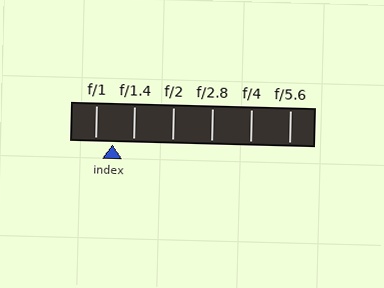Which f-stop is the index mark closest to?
The index mark is closest to f/1.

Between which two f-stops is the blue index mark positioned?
The index mark is between f/1 and f/1.4.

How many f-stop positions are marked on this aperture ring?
There are 6 f-stop positions marked.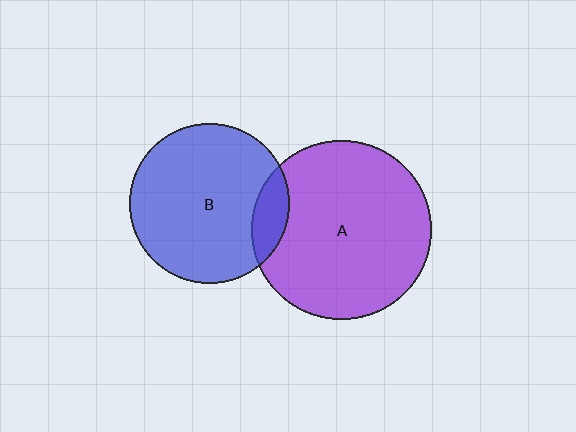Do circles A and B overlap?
Yes.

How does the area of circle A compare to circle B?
Approximately 1.3 times.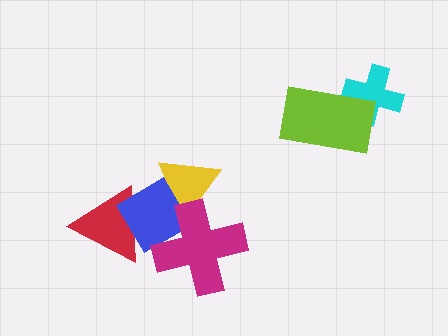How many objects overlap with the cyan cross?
1 object overlaps with the cyan cross.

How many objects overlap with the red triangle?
1 object overlaps with the red triangle.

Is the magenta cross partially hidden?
No, no other shape covers it.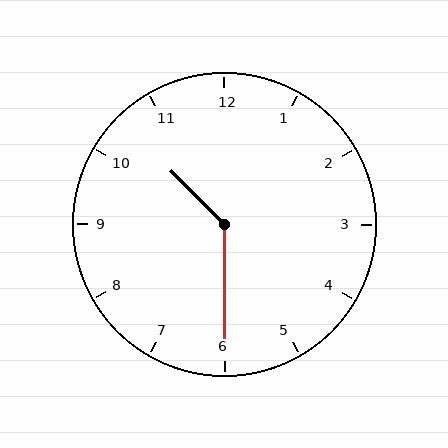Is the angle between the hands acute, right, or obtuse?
It is obtuse.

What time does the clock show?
10:30.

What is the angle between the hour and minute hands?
Approximately 135 degrees.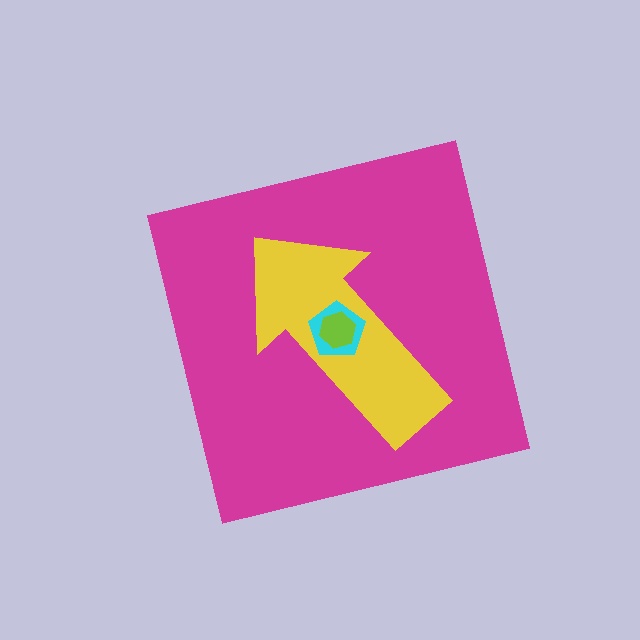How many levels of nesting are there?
4.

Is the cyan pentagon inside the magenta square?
Yes.